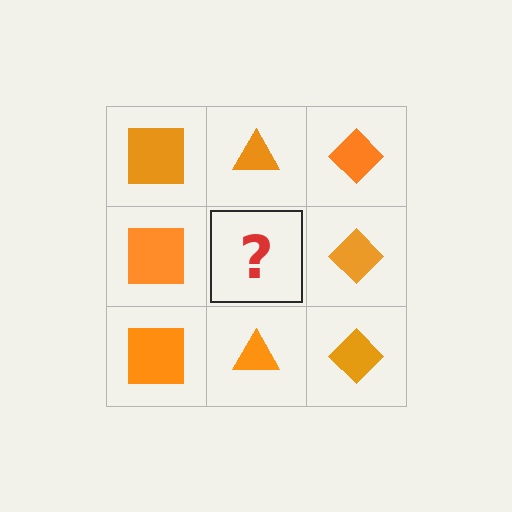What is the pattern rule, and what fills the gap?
The rule is that each column has a consistent shape. The gap should be filled with an orange triangle.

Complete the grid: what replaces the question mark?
The question mark should be replaced with an orange triangle.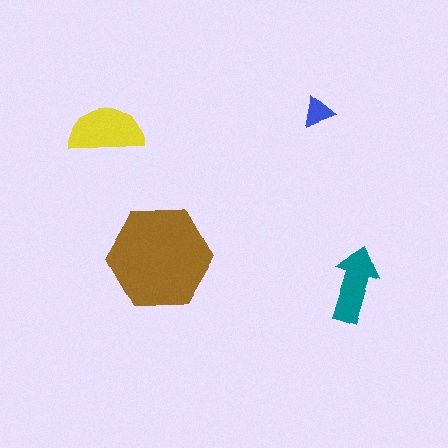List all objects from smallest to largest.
The blue triangle, the teal arrow, the yellow semicircle, the brown hexagon.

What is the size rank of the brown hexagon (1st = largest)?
1st.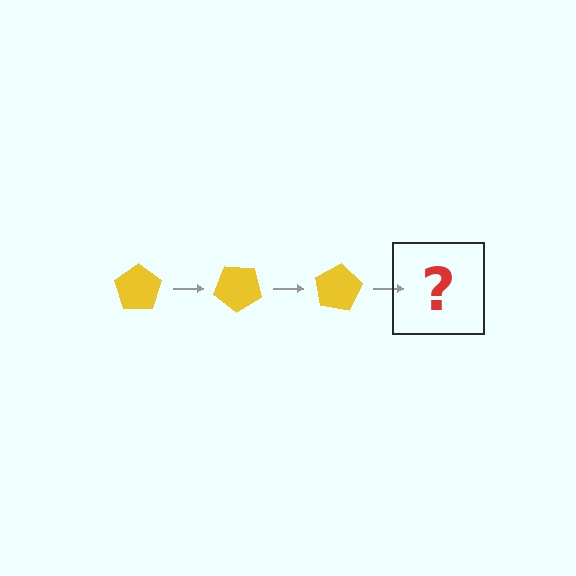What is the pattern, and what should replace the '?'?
The pattern is that the pentagon rotates 40 degrees each step. The '?' should be a yellow pentagon rotated 120 degrees.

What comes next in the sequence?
The next element should be a yellow pentagon rotated 120 degrees.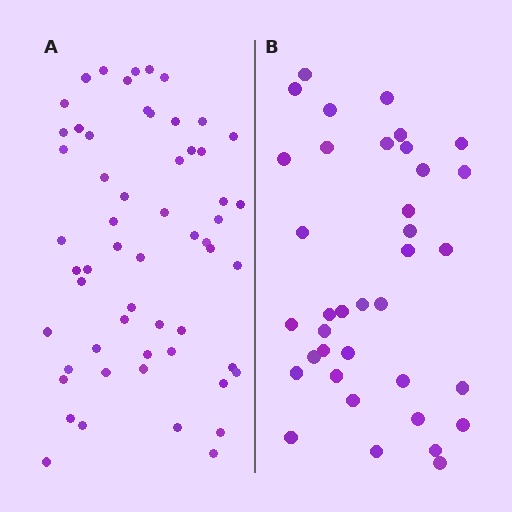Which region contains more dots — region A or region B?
Region A (the left region) has more dots.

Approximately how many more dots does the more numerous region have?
Region A has approximately 20 more dots than region B.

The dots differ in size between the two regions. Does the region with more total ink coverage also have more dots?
No. Region B has more total ink coverage because its dots are larger, but region A actually contains more individual dots. Total area can be misleading — the number of items is what matters here.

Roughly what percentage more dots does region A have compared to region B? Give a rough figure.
About 55% more.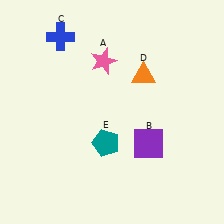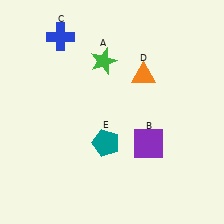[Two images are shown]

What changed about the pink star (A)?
In Image 1, A is pink. In Image 2, it changed to green.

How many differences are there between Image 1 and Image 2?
There is 1 difference between the two images.